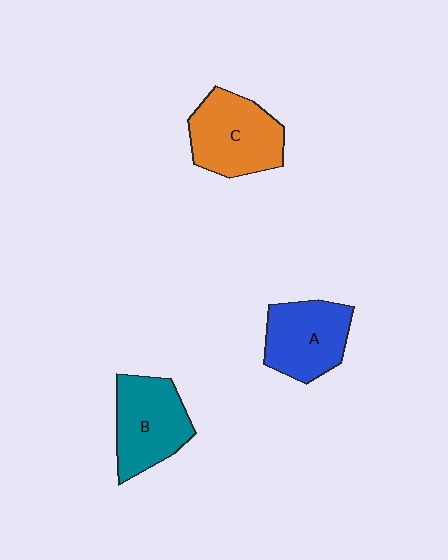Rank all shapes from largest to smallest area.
From largest to smallest: C (orange), B (teal), A (blue).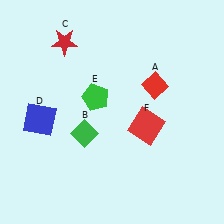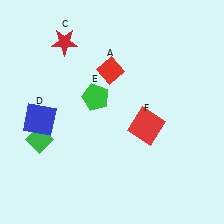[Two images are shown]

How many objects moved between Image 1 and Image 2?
2 objects moved between the two images.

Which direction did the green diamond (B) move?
The green diamond (B) moved left.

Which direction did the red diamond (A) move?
The red diamond (A) moved left.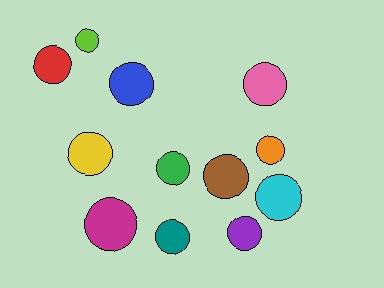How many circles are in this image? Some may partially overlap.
There are 12 circles.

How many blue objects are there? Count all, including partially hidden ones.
There is 1 blue object.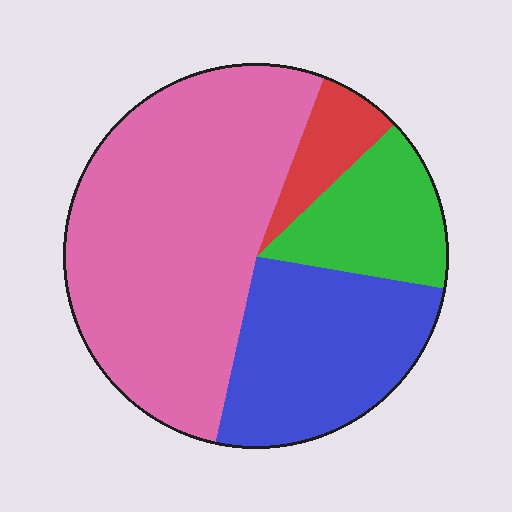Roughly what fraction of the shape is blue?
Blue takes up about one quarter (1/4) of the shape.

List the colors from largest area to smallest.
From largest to smallest: pink, blue, green, red.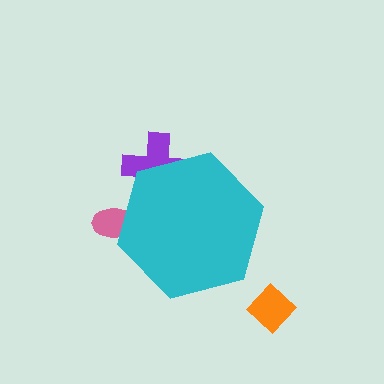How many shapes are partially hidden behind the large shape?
2 shapes are partially hidden.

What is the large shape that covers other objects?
A cyan hexagon.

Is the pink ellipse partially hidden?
Yes, the pink ellipse is partially hidden behind the cyan hexagon.